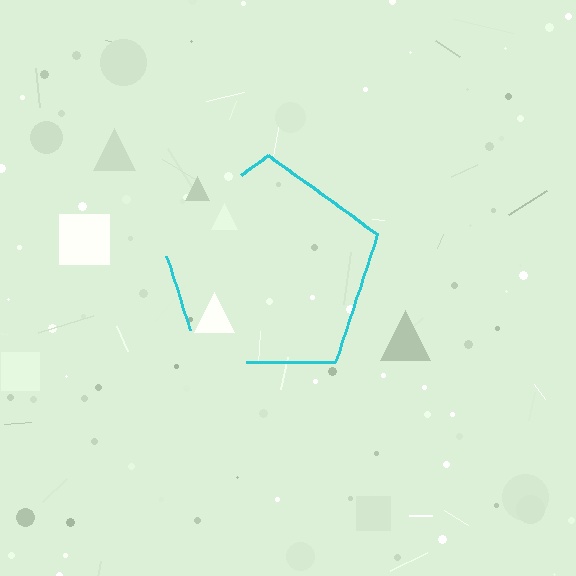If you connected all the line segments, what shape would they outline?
They would outline a pentagon.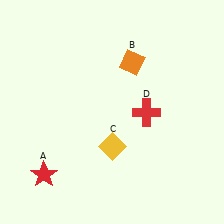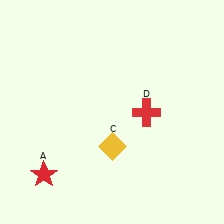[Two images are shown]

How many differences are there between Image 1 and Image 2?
There is 1 difference between the two images.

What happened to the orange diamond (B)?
The orange diamond (B) was removed in Image 2. It was in the top-right area of Image 1.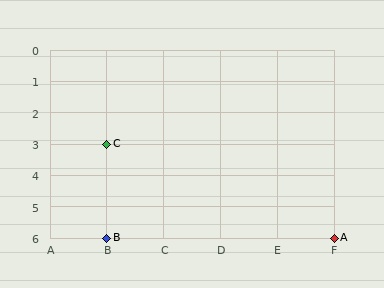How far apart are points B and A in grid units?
Points B and A are 4 columns apart.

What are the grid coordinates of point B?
Point B is at grid coordinates (B, 6).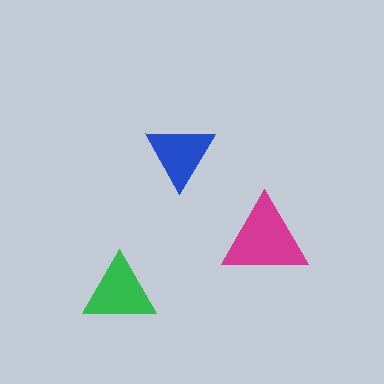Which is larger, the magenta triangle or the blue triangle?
The magenta one.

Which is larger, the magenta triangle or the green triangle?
The magenta one.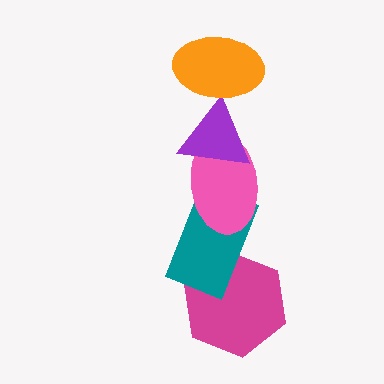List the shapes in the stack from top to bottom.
From top to bottom: the orange ellipse, the purple triangle, the pink ellipse, the teal rectangle, the magenta hexagon.